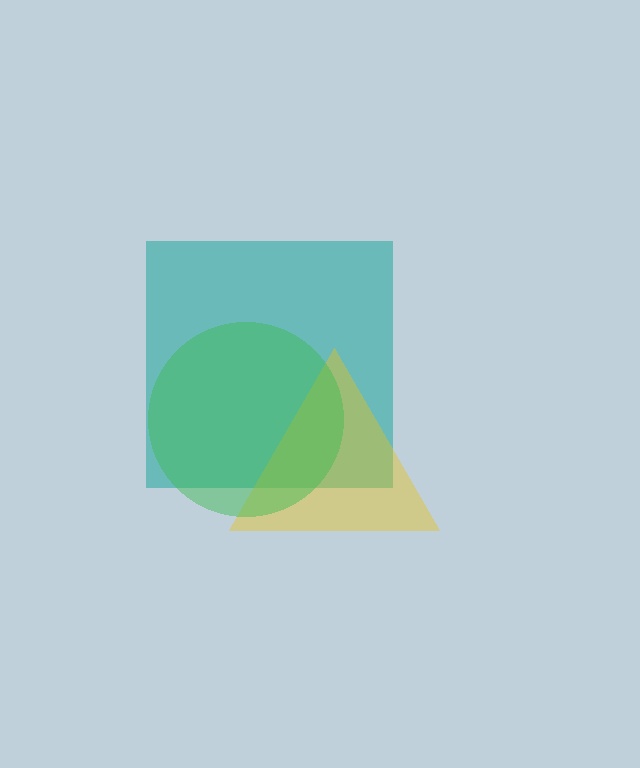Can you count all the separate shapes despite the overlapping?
Yes, there are 3 separate shapes.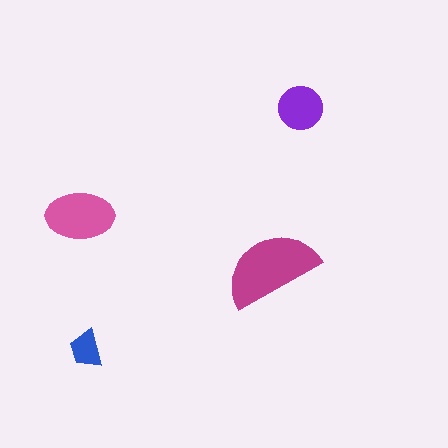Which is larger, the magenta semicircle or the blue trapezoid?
The magenta semicircle.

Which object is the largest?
The magenta semicircle.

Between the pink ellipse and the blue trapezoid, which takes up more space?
The pink ellipse.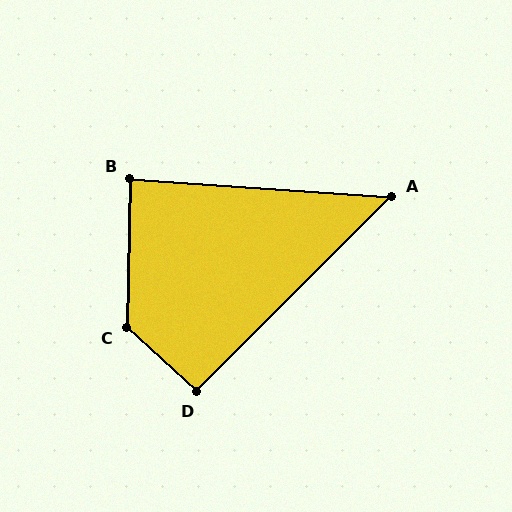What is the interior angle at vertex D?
Approximately 93 degrees (approximately right).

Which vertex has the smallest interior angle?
A, at approximately 49 degrees.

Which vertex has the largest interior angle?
C, at approximately 131 degrees.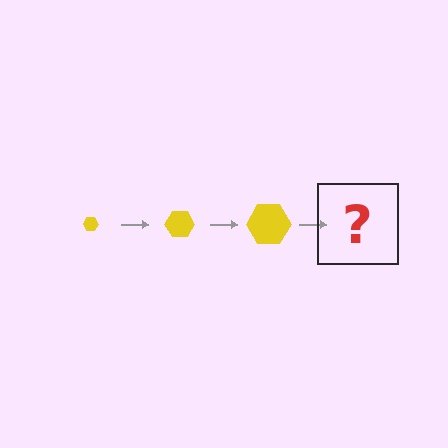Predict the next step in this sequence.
The next step is a yellow hexagon, larger than the previous one.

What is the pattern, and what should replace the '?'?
The pattern is that the hexagon gets progressively larger each step. The '?' should be a yellow hexagon, larger than the previous one.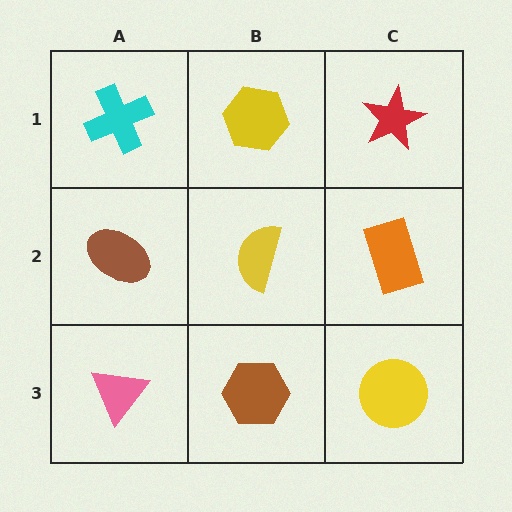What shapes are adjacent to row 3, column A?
A brown ellipse (row 2, column A), a brown hexagon (row 3, column B).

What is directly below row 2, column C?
A yellow circle.